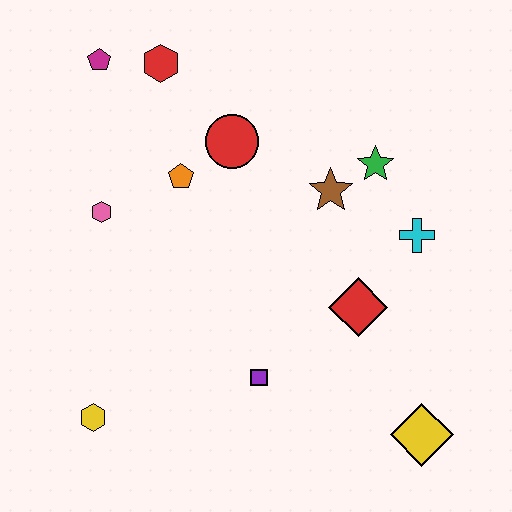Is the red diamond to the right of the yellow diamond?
No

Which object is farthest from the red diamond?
The magenta pentagon is farthest from the red diamond.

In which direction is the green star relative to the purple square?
The green star is above the purple square.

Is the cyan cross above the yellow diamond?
Yes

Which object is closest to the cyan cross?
The green star is closest to the cyan cross.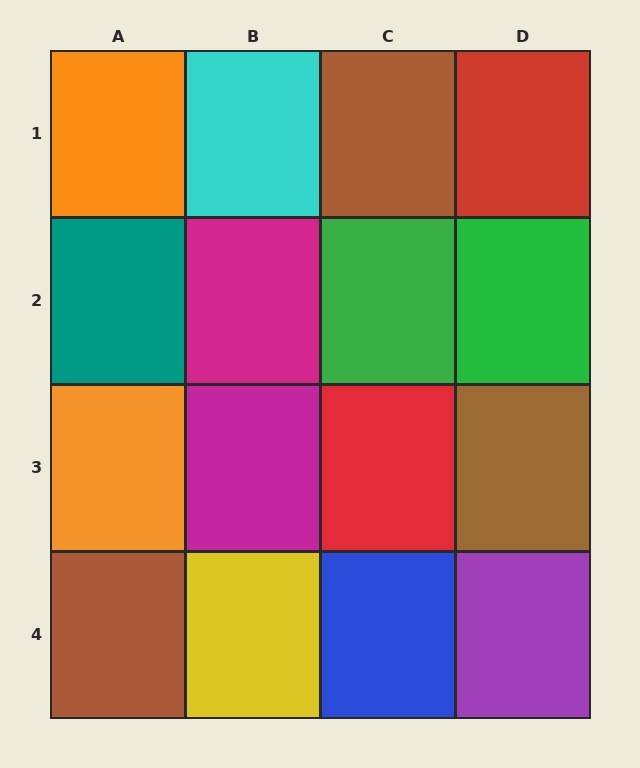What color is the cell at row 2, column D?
Green.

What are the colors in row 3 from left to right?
Orange, magenta, red, brown.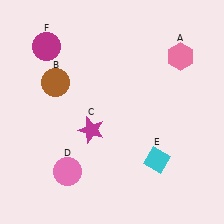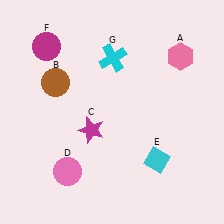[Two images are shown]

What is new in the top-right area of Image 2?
A cyan cross (G) was added in the top-right area of Image 2.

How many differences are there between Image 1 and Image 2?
There is 1 difference between the two images.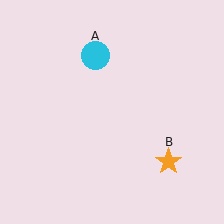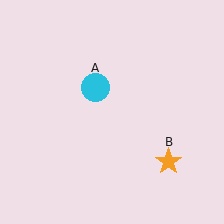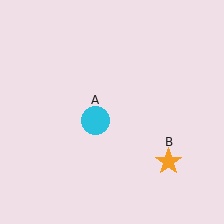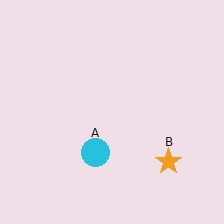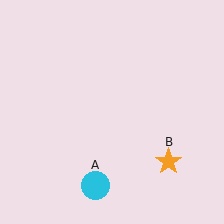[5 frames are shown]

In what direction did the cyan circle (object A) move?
The cyan circle (object A) moved down.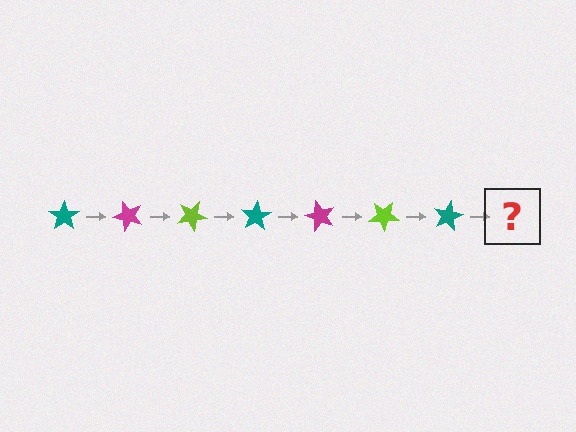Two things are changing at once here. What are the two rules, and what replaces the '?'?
The two rules are that it rotates 50 degrees each step and the color cycles through teal, magenta, and lime. The '?' should be a magenta star, rotated 350 degrees from the start.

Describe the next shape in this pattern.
It should be a magenta star, rotated 350 degrees from the start.